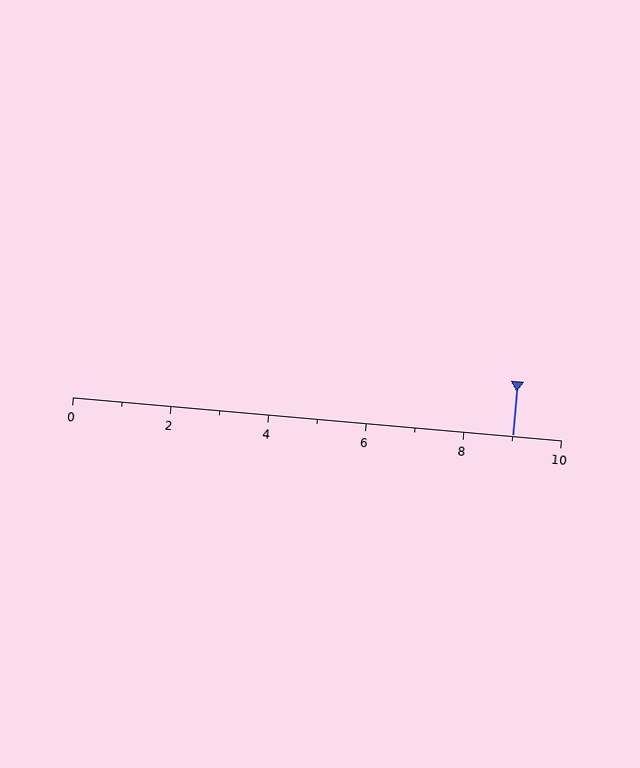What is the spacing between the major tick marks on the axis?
The major ticks are spaced 2 apart.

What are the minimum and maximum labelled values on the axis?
The axis runs from 0 to 10.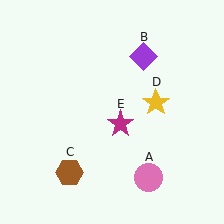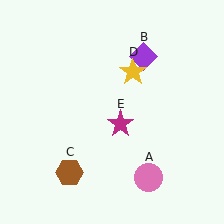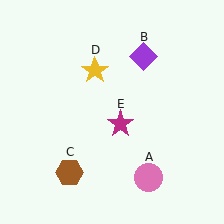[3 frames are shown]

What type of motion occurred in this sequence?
The yellow star (object D) rotated counterclockwise around the center of the scene.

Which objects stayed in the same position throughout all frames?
Pink circle (object A) and purple diamond (object B) and brown hexagon (object C) and magenta star (object E) remained stationary.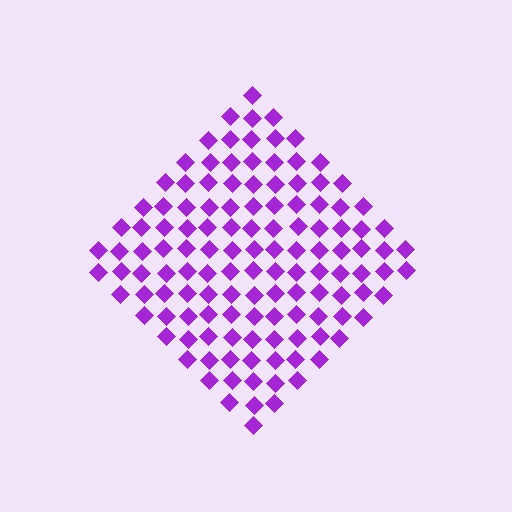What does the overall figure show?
The overall figure shows a diamond.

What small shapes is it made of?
It is made of small diamonds.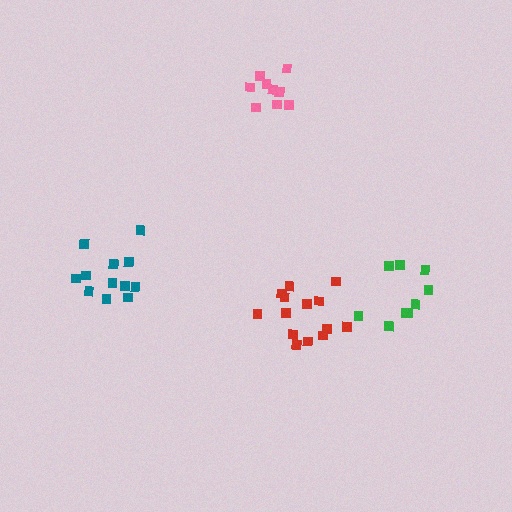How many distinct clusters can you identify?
There are 4 distinct clusters.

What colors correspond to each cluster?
The clusters are colored: teal, red, green, pink.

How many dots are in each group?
Group 1: 13 dots, Group 2: 14 dots, Group 3: 9 dots, Group 4: 9 dots (45 total).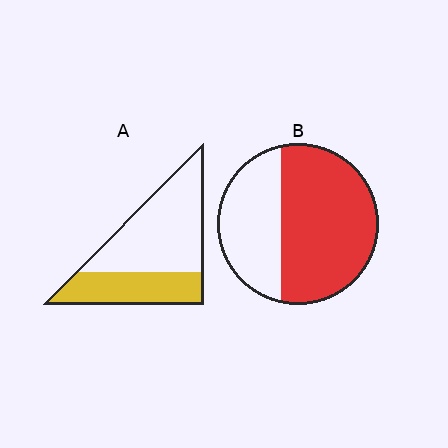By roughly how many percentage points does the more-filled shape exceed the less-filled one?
By roughly 25 percentage points (B over A).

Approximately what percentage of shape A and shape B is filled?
A is approximately 35% and B is approximately 65%.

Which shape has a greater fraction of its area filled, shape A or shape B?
Shape B.